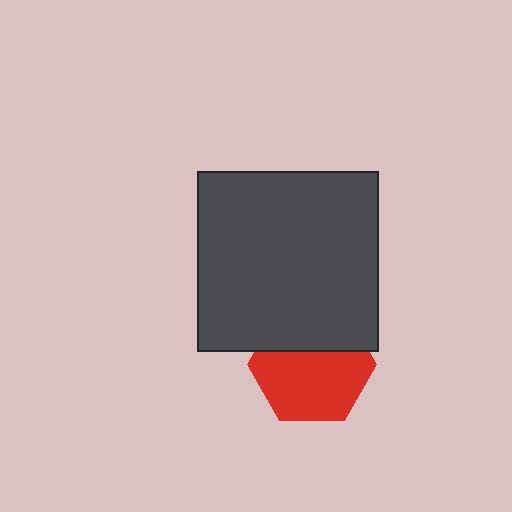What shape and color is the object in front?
The object in front is a dark gray square.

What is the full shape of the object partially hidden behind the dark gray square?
The partially hidden object is a red hexagon.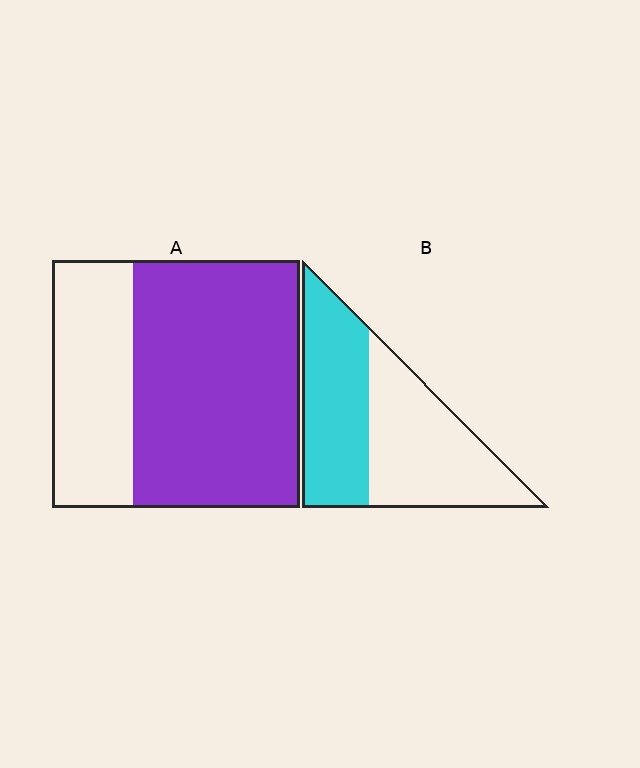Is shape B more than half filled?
Roughly half.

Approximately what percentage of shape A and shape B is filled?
A is approximately 65% and B is approximately 45%.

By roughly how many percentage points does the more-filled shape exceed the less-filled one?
By roughly 20 percentage points (A over B).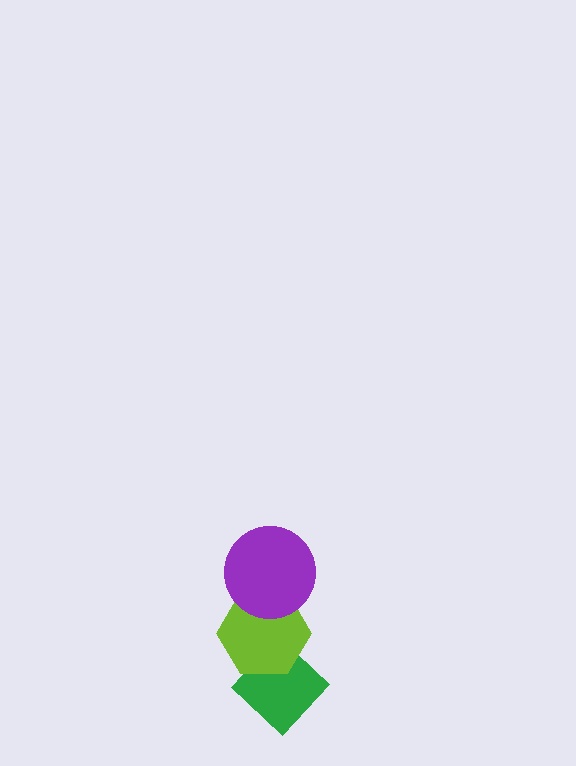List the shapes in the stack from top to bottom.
From top to bottom: the purple circle, the lime hexagon, the green diamond.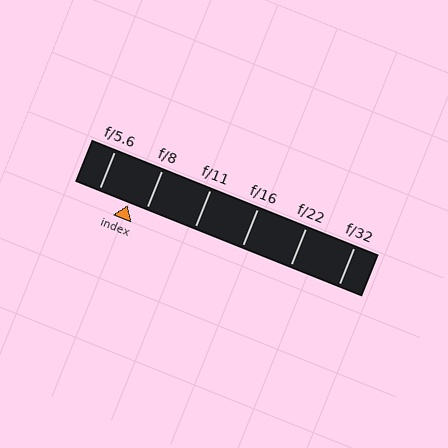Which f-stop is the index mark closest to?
The index mark is closest to f/8.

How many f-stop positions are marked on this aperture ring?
There are 6 f-stop positions marked.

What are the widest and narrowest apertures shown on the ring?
The widest aperture shown is f/5.6 and the narrowest is f/32.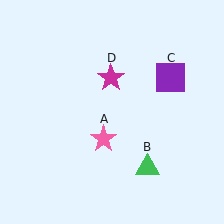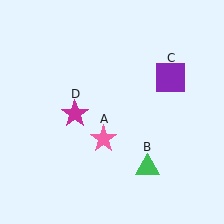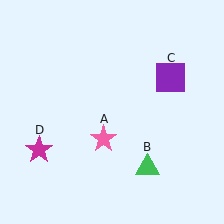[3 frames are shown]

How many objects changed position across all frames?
1 object changed position: magenta star (object D).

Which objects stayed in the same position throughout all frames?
Pink star (object A) and green triangle (object B) and purple square (object C) remained stationary.